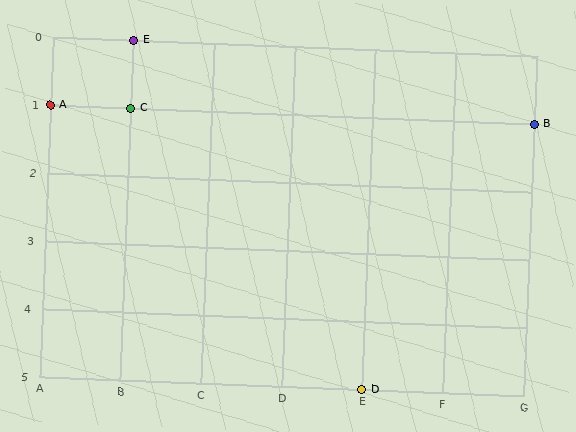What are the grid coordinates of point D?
Point D is at grid coordinates (E, 5).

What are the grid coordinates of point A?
Point A is at grid coordinates (A, 1).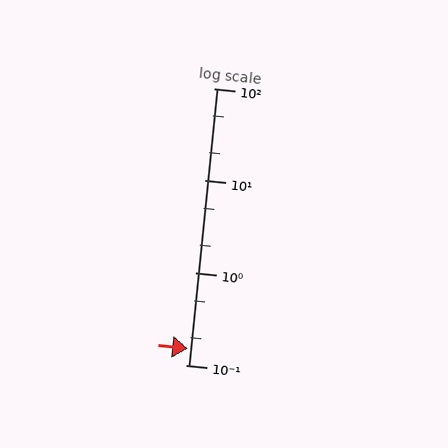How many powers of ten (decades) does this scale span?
The scale spans 3 decades, from 0.1 to 100.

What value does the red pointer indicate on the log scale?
The pointer indicates approximately 0.15.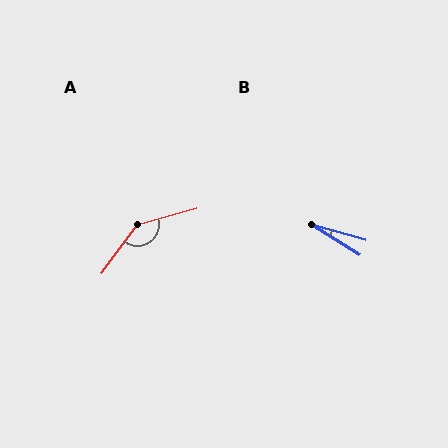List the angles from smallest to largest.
B (16°), A (141°).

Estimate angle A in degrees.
Approximately 141 degrees.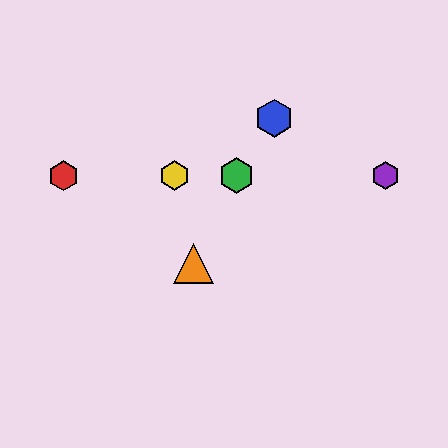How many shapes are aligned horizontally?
4 shapes (the red hexagon, the green hexagon, the yellow hexagon, the purple hexagon) are aligned horizontally.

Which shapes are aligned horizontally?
The red hexagon, the green hexagon, the yellow hexagon, the purple hexagon are aligned horizontally.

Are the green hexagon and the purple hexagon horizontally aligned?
Yes, both are at y≈176.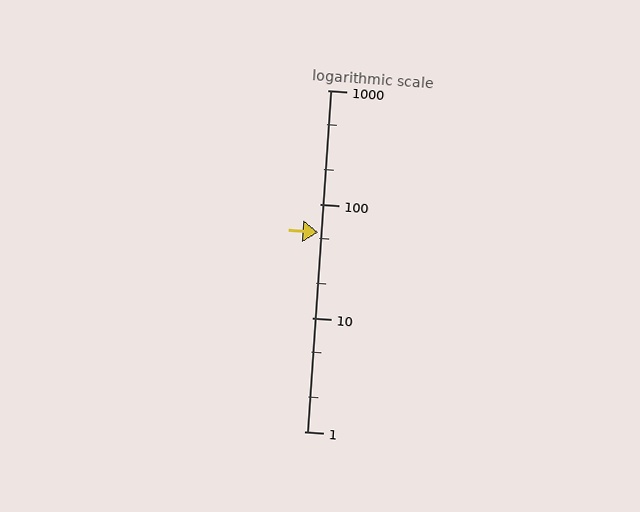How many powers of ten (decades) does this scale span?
The scale spans 3 decades, from 1 to 1000.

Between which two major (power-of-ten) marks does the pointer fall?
The pointer is between 10 and 100.